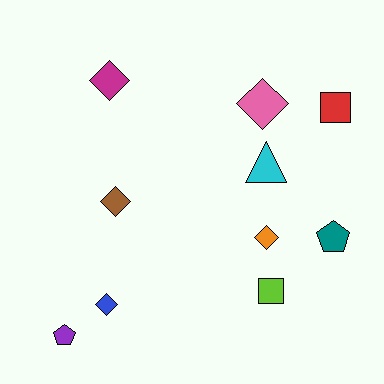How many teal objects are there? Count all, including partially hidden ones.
There is 1 teal object.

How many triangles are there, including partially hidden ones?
There is 1 triangle.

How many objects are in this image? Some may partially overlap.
There are 10 objects.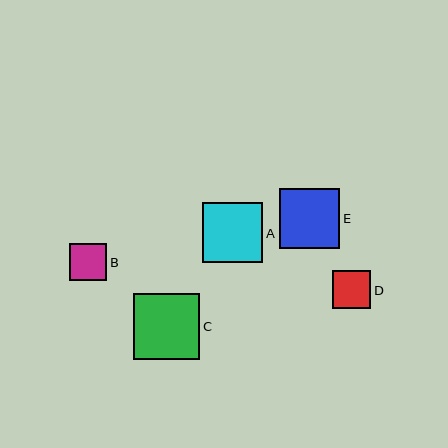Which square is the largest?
Square C is the largest with a size of approximately 66 pixels.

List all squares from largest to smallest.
From largest to smallest: C, A, E, D, B.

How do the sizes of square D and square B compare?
Square D and square B are approximately the same size.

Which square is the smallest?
Square B is the smallest with a size of approximately 37 pixels.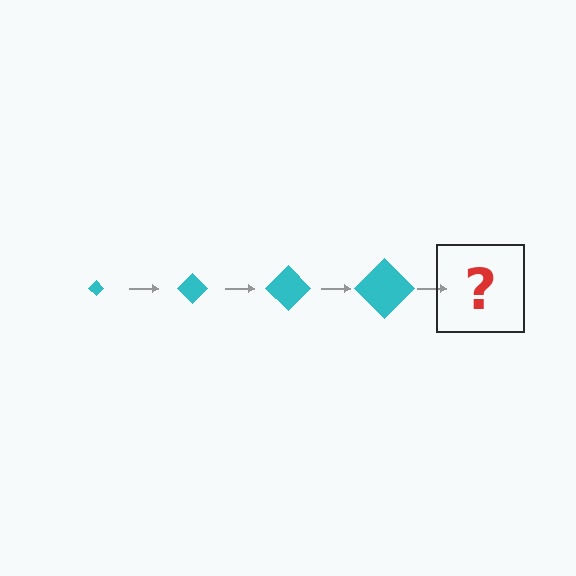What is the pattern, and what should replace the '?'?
The pattern is that the diamond gets progressively larger each step. The '?' should be a cyan diamond, larger than the previous one.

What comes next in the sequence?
The next element should be a cyan diamond, larger than the previous one.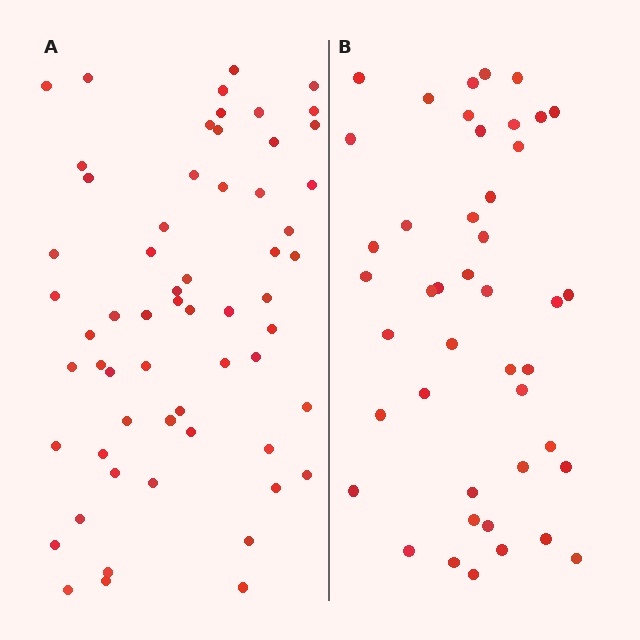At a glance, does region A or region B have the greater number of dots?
Region A (the left region) has more dots.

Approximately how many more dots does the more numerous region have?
Region A has approximately 15 more dots than region B.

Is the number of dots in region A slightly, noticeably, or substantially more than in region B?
Region A has noticeably more, but not dramatically so. The ratio is roughly 1.4 to 1.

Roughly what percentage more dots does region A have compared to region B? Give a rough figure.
About 35% more.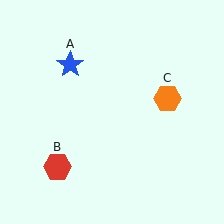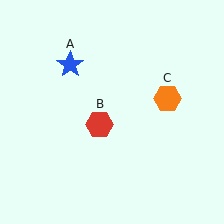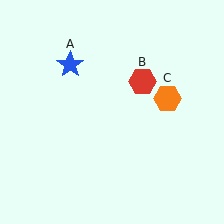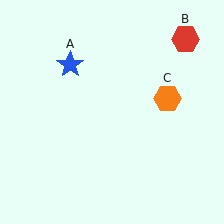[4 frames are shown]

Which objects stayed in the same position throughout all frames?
Blue star (object A) and orange hexagon (object C) remained stationary.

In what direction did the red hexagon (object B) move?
The red hexagon (object B) moved up and to the right.